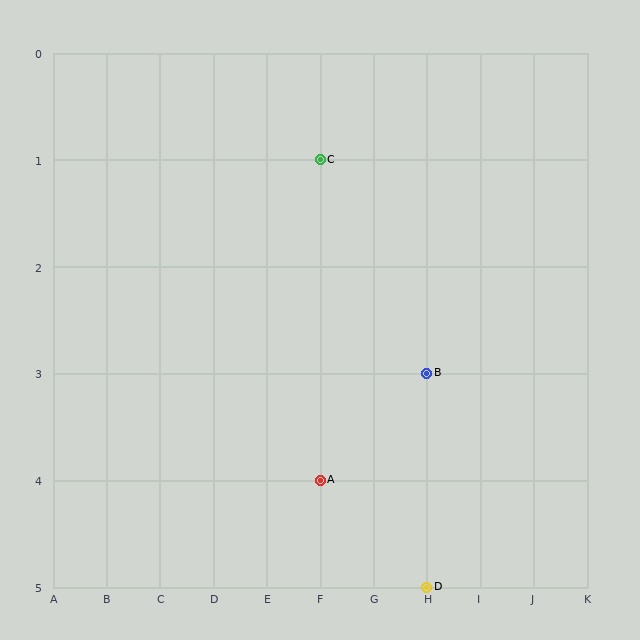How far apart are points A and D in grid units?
Points A and D are 2 columns and 1 row apart (about 2.2 grid units diagonally).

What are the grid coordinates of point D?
Point D is at grid coordinates (H, 5).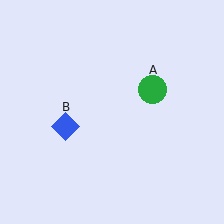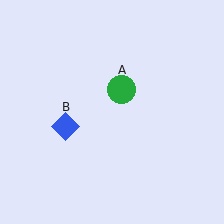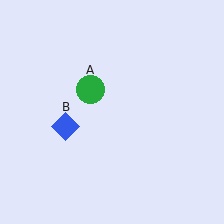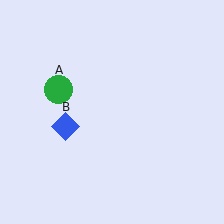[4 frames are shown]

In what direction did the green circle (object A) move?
The green circle (object A) moved left.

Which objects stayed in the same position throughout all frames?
Blue diamond (object B) remained stationary.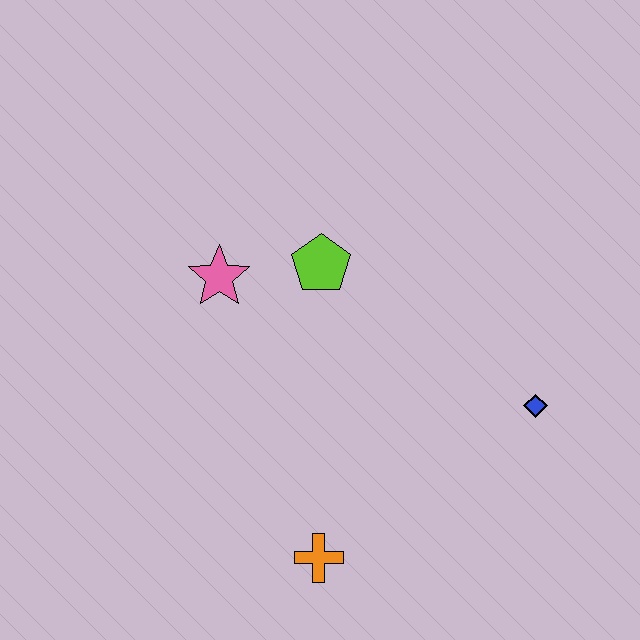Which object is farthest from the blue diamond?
The pink star is farthest from the blue diamond.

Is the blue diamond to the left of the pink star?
No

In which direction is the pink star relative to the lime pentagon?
The pink star is to the left of the lime pentagon.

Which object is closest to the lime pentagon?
The pink star is closest to the lime pentagon.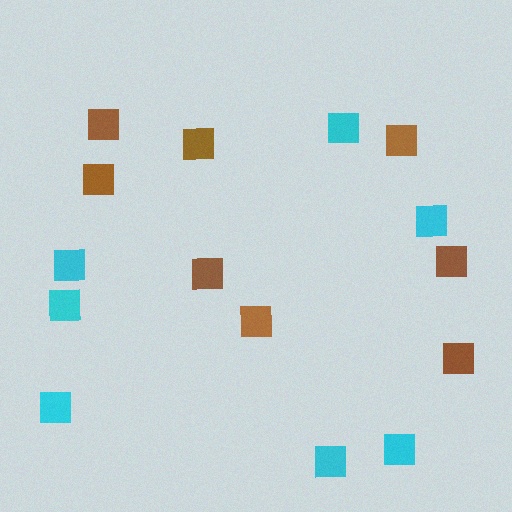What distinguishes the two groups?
There are 2 groups: one group of brown squares (8) and one group of cyan squares (7).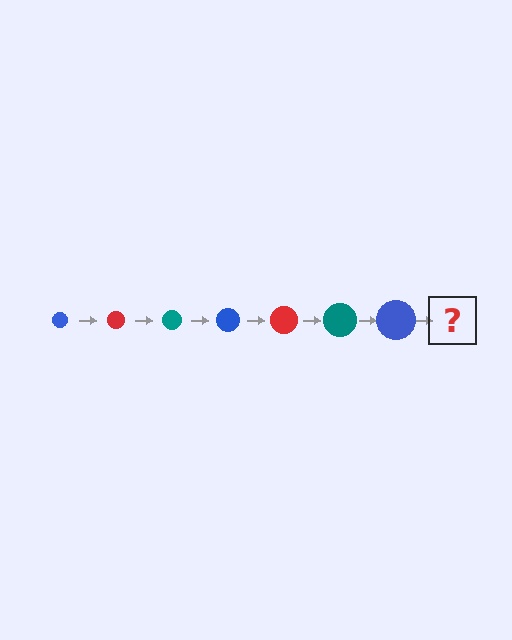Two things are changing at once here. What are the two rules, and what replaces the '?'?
The two rules are that the circle grows larger each step and the color cycles through blue, red, and teal. The '?' should be a red circle, larger than the previous one.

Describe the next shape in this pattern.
It should be a red circle, larger than the previous one.